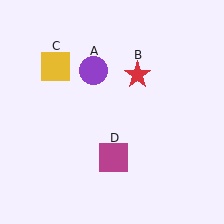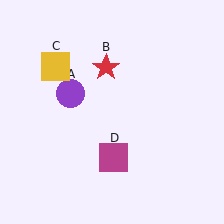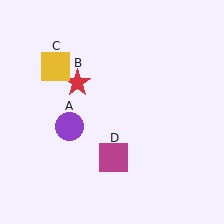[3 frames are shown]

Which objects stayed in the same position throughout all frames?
Yellow square (object C) and magenta square (object D) remained stationary.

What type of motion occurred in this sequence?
The purple circle (object A), red star (object B) rotated counterclockwise around the center of the scene.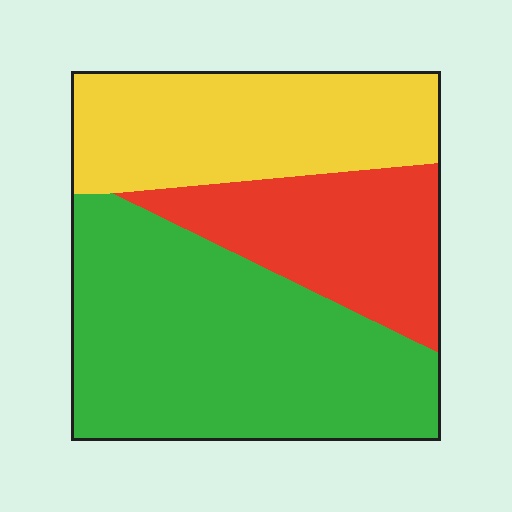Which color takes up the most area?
Green, at roughly 50%.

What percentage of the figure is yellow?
Yellow covers 29% of the figure.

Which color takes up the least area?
Red, at roughly 25%.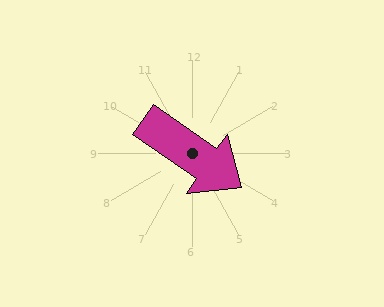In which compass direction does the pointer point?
Southeast.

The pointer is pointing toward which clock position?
Roughly 4 o'clock.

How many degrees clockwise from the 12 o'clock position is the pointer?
Approximately 125 degrees.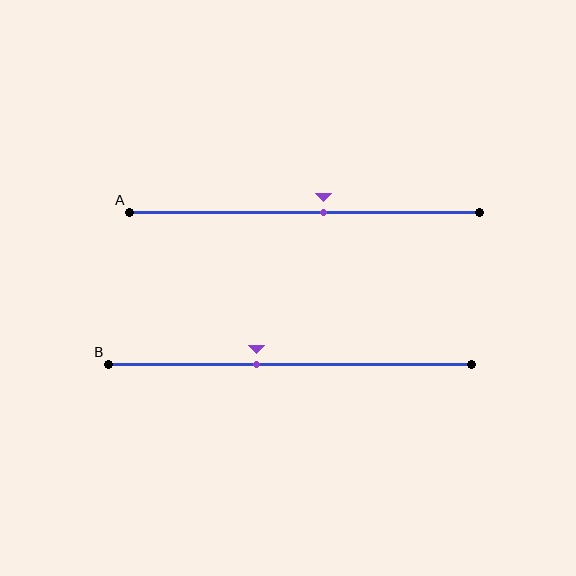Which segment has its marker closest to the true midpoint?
Segment A has its marker closest to the true midpoint.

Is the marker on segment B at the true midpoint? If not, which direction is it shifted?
No, the marker on segment B is shifted to the left by about 9% of the segment length.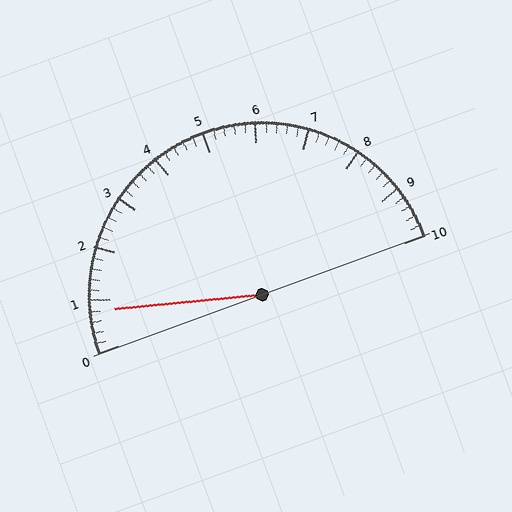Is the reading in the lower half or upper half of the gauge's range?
The reading is in the lower half of the range (0 to 10).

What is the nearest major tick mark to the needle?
The nearest major tick mark is 1.